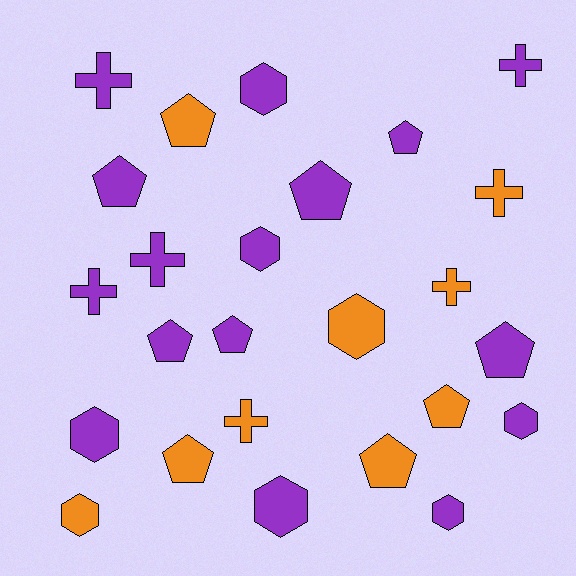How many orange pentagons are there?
There are 4 orange pentagons.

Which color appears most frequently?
Purple, with 16 objects.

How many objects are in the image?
There are 25 objects.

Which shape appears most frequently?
Pentagon, with 10 objects.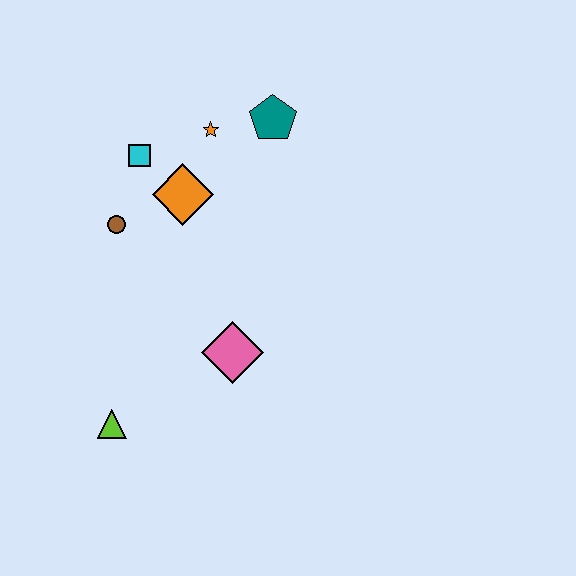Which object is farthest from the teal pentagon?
The lime triangle is farthest from the teal pentagon.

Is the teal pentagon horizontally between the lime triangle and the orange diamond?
No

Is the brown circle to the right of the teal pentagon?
No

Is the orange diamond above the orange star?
No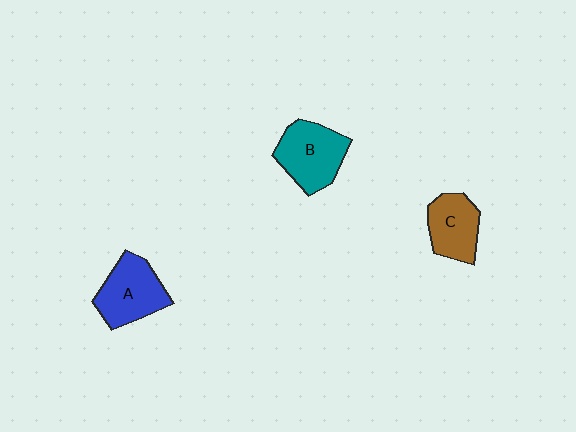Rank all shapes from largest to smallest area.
From largest to smallest: B (teal), A (blue), C (brown).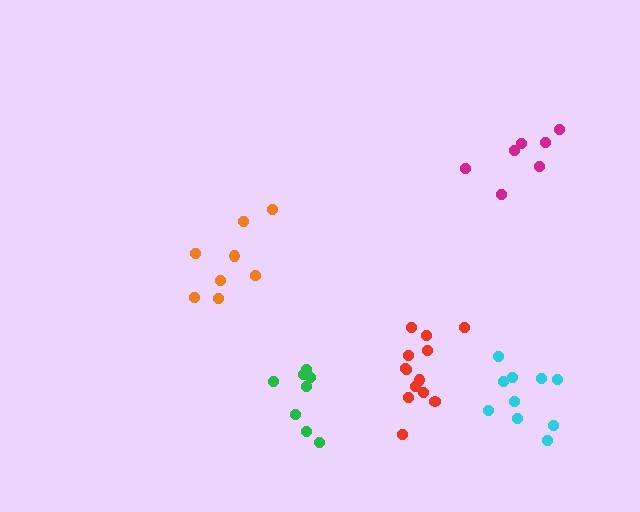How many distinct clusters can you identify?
There are 5 distinct clusters.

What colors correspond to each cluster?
The clusters are colored: magenta, red, cyan, green, orange.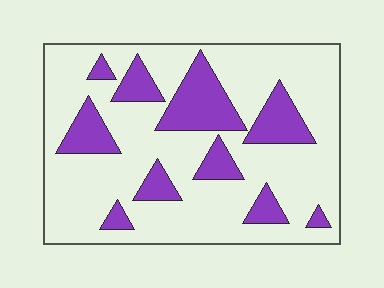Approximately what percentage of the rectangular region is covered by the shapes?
Approximately 25%.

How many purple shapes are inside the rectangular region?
10.